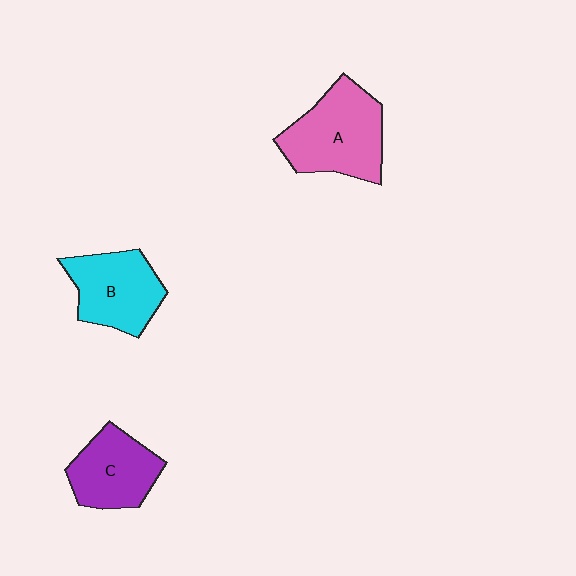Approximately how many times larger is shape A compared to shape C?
Approximately 1.3 times.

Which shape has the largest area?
Shape A (pink).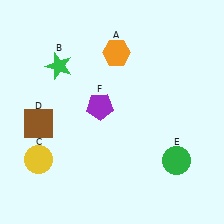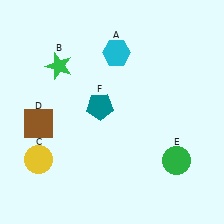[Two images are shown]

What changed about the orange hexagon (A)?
In Image 1, A is orange. In Image 2, it changed to cyan.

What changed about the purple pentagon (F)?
In Image 1, F is purple. In Image 2, it changed to teal.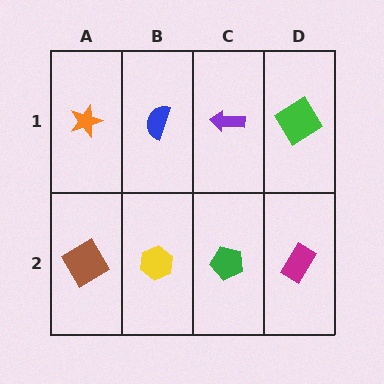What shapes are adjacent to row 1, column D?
A magenta rectangle (row 2, column D), a purple arrow (row 1, column C).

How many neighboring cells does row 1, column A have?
2.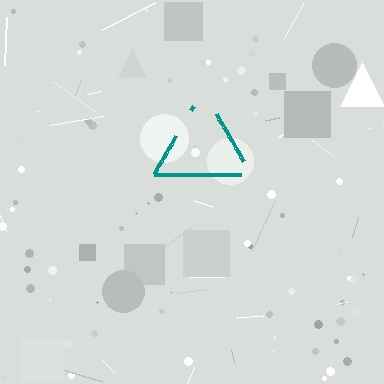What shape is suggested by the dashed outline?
The dashed outline suggests a triangle.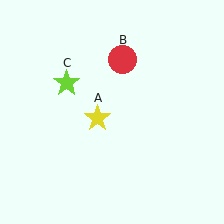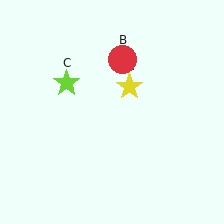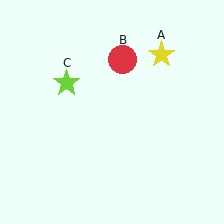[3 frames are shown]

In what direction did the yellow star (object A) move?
The yellow star (object A) moved up and to the right.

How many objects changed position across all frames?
1 object changed position: yellow star (object A).